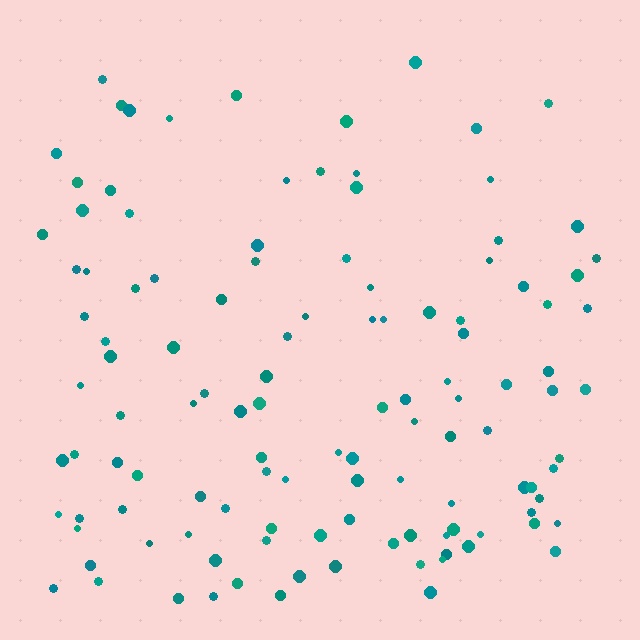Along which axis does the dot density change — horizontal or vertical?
Vertical.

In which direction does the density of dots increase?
From top to bottom, with the bottom side densest.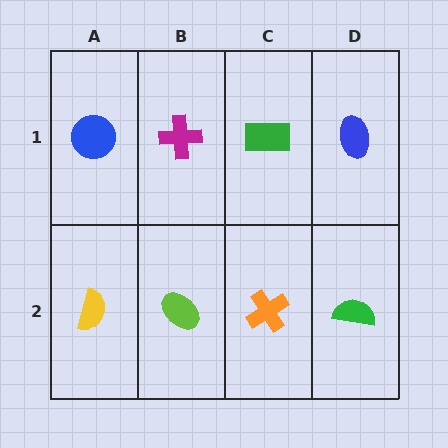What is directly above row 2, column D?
A blue ellipse.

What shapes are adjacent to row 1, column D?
A green semicircle (row 2, column D), a green rectangle (row 1, column C).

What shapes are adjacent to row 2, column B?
A magenta cross (row 1, column B), a yellow semicircle (row 2, column A), an orange cross (row 2, column C).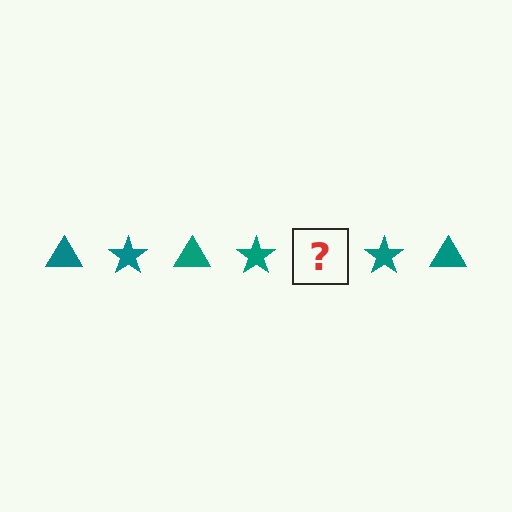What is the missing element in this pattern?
The missing element is a teal triangle.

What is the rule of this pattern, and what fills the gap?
The rule is that the pattern cycles through triangle, star shapes in teal. The gap should be filled with a teal triangle.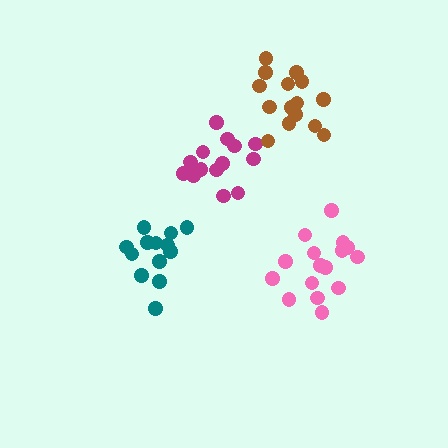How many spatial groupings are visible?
There are 4 spatial groupings.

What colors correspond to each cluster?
The clusters are colored: magenta, brown, pink, teal.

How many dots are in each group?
Group 1: 16 dots, Group 2: 15 dots, Group 3: 16 dots, Group 4: 13 dots (60 total).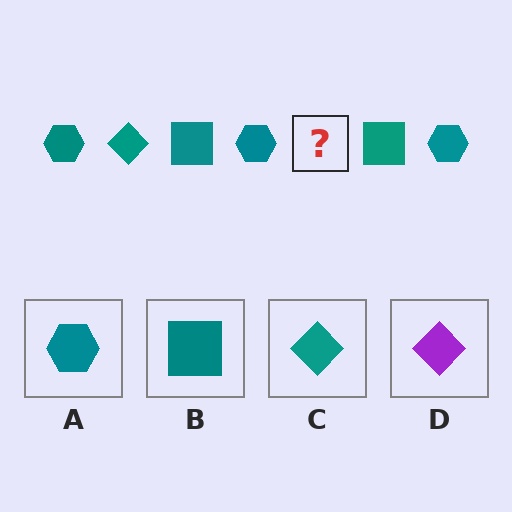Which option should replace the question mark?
Option C.